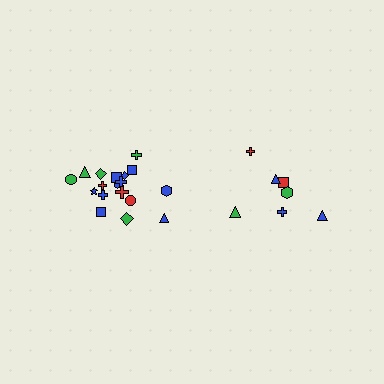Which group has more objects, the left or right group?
The left group.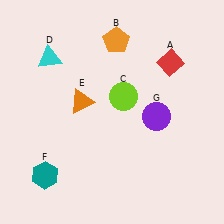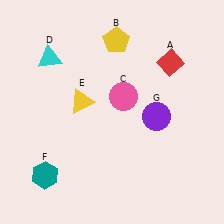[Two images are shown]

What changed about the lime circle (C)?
In Image 1, C is lime. In Image 2, it changed to pink.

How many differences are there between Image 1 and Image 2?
There are 3 differences between the two images.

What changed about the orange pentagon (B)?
In Image 1, B is orange. In Image 2, it changed to yellow.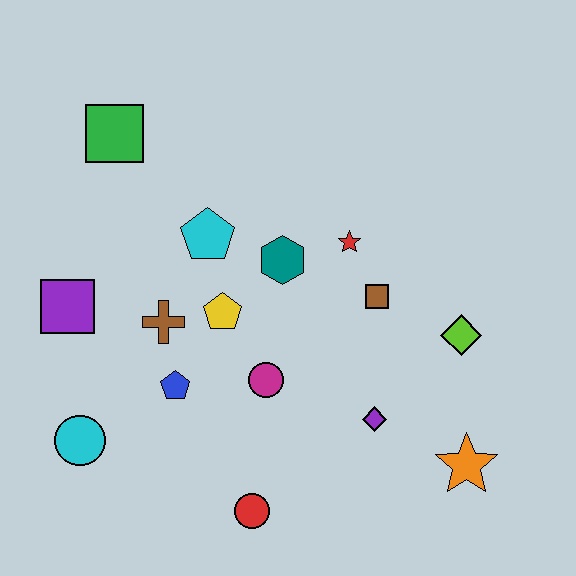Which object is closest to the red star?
The brown square is closest to the red star.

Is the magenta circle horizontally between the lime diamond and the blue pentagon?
Yes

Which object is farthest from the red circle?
The green square is farthest from the red circle.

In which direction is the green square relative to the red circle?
The green square is above the red circle.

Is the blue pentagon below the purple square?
Yes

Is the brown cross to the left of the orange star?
Yes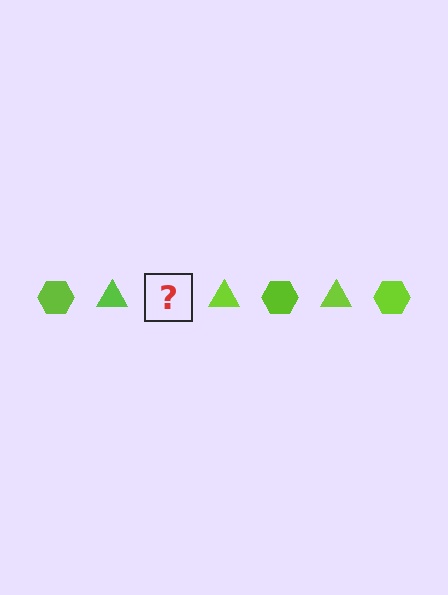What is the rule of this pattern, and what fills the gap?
The rule is that the pattern cycles through hexagon, triangle shapes in lime. The gap should be filled with a lime hexagon.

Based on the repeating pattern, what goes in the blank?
The blank should be a lime hexagon.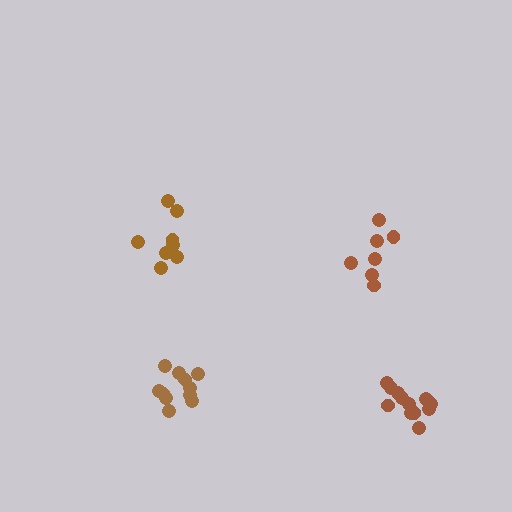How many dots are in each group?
Group 1: 8 dots, Group 2: 7 dots, Group 3: 13 dots, Group 4: 11 dots (39 total).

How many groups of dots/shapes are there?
There are 4 groups.